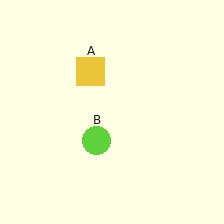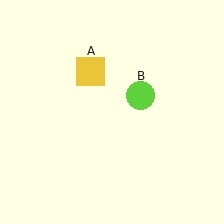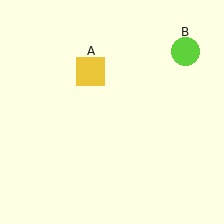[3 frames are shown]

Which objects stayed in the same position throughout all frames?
Yellow square (object A) remained stationary.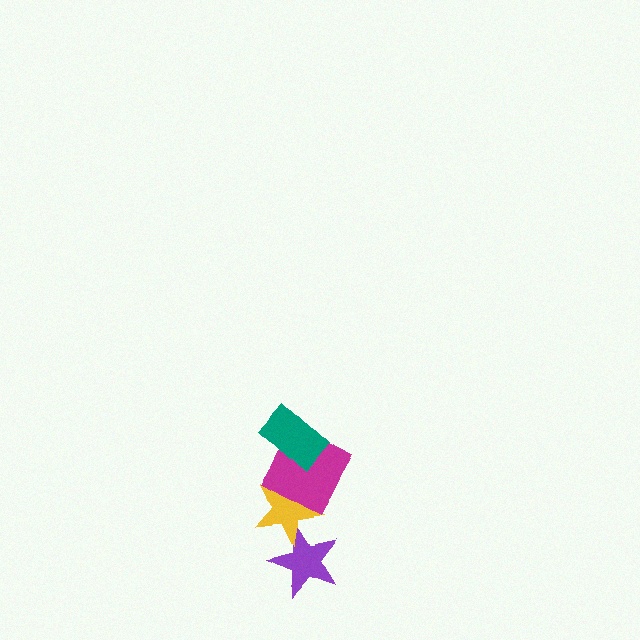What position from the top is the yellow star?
The yellow star is 3rd from the top.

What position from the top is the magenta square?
The magenta square is 2nd from the top.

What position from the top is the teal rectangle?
The teal rectangle is 1st from the top.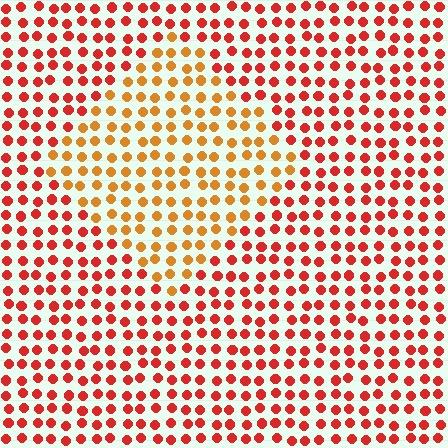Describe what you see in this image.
The image is filled with small red elements in a uniform arrangement. A diamond-shaped region is visible where the elements are tinted to a slightly different hue, forming a subtle color boundary.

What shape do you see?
I see a diamond.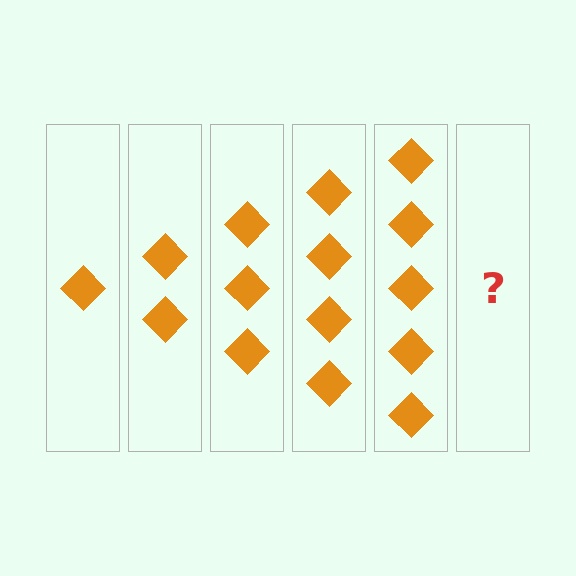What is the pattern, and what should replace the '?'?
The pattern is that each step adds one more diamond. The '?' should be 6 diamonds.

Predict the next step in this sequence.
The next step is 6 diamonds.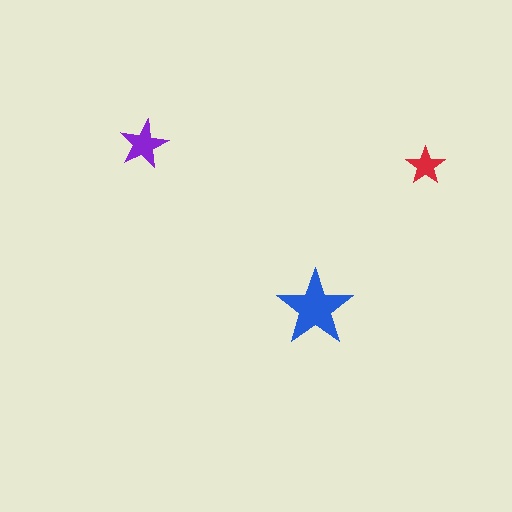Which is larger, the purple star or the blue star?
The blue one.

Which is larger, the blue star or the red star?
The blue one.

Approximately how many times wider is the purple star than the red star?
About 1.5 times wider.